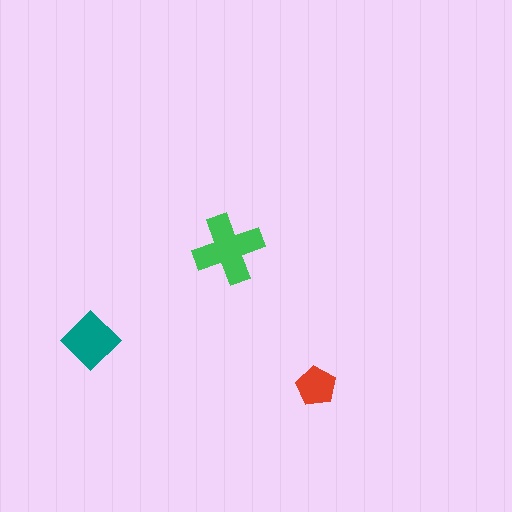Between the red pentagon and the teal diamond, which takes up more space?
The teal diamond.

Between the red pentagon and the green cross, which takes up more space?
The green cross.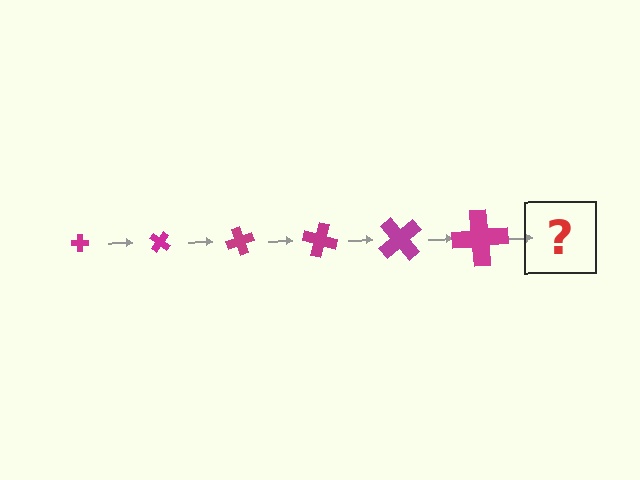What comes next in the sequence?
The next element should be a cross, larger than the previous one and rotated 210 degrees from the start.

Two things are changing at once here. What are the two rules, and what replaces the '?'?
The two rules are that the cross grows larger each step and it rotates 35 degrees each step. The '?' should be a cross, larger than the previous one and rotated 210 degrees from the start.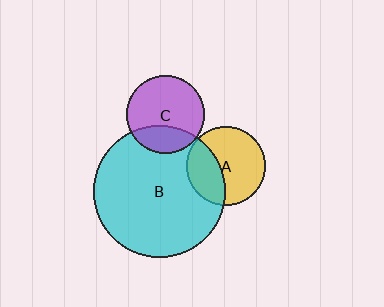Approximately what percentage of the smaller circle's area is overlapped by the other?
Approximately 35%.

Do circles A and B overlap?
Yes.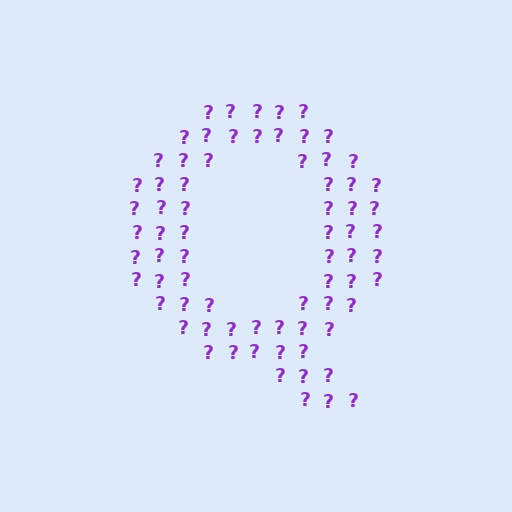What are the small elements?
The small elements are question marks.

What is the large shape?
The large shape is the letter Q.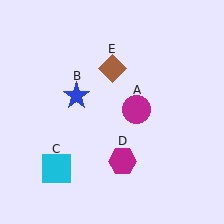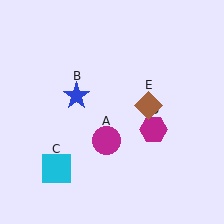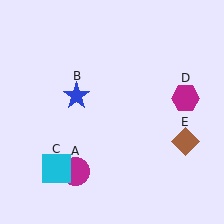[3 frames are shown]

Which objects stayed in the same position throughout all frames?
Blue star (object B) and cyan square (object C) remained stationary.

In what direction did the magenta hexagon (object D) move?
The magenta hexagon (object D) moved up and to the right.